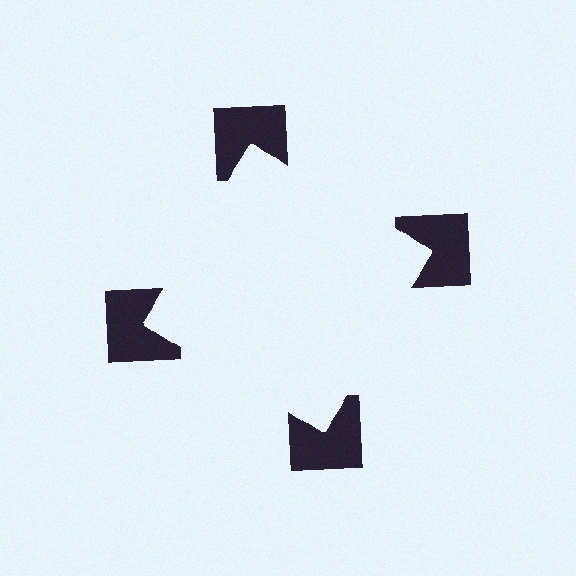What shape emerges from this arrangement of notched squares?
An illusory square — its edges are inferred from the aligned wedge cuts in the notched squares, not physically drawn.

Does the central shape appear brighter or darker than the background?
It typically appears slightly brighter than the background, even though no actual brightness change is drawn.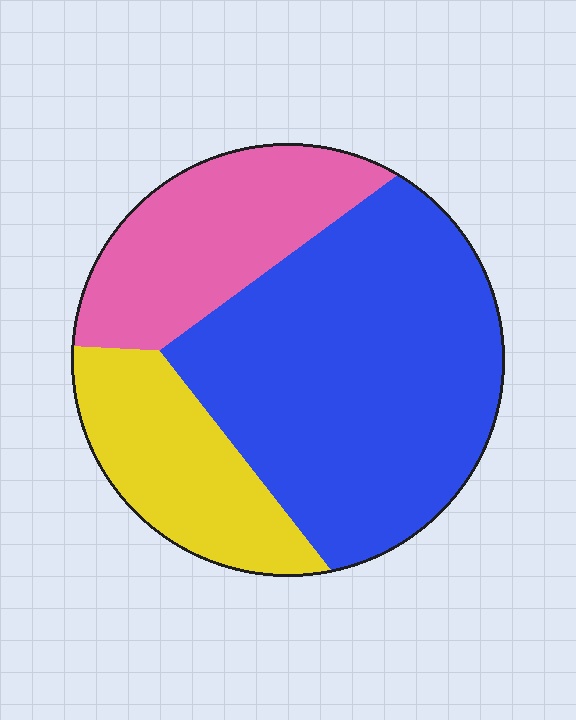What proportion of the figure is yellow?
Yellow takes up about one fifth (1/5) of the figure.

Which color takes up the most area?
Blue, at roughly 55%.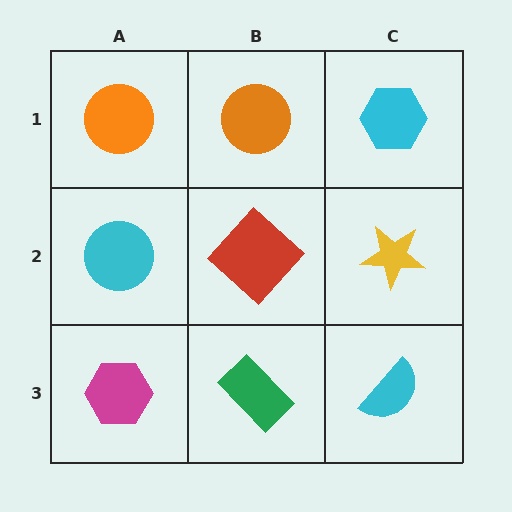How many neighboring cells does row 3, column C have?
2.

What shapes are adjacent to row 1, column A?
A cyan circle (row 2, column A), an orange circle (row 1, column B).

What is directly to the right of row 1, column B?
A cyan hexagon.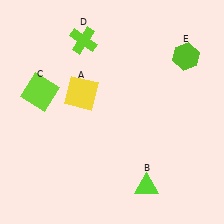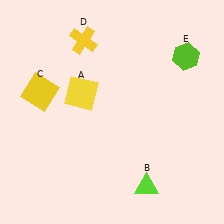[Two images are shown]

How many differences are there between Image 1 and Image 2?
There are 2 differences between the two images.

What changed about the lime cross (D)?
In Image 1, D is lime. In Image 2, it changed to yellow.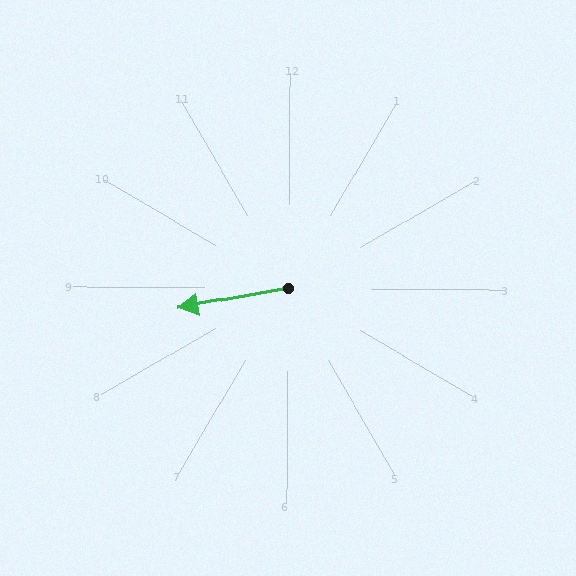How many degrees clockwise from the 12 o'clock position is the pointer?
Approximately 259 degrees.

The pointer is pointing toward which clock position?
Roughly 9 o'clock.